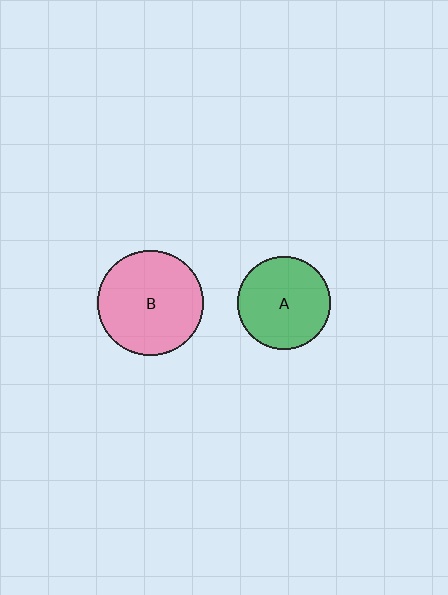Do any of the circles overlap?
No, none of the circles overlap.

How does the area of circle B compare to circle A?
Approximately 1.3 times.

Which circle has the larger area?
Circle B (pink).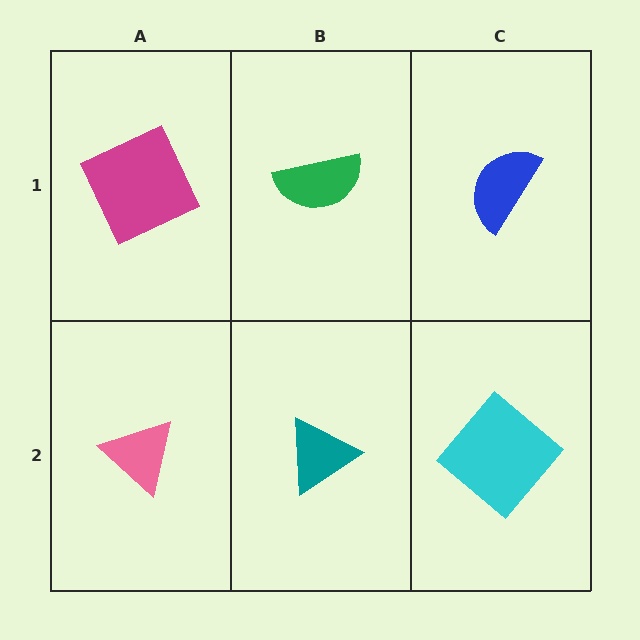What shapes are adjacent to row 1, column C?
A cyan diamond (row 2, column C), a green semicircle (row 1, column B).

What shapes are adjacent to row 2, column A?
A magenta square (row 1, column A), a teal triangle (row 2, column B).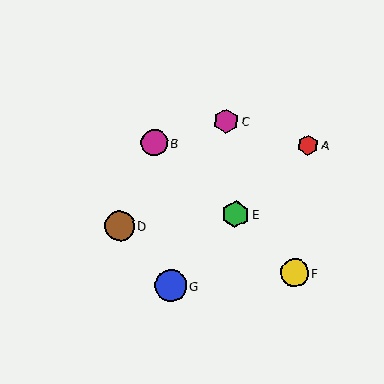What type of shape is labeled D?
Shape D is a brown circle.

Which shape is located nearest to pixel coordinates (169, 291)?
The blue circle (labeled G) at (171, 286) is nearest to that location.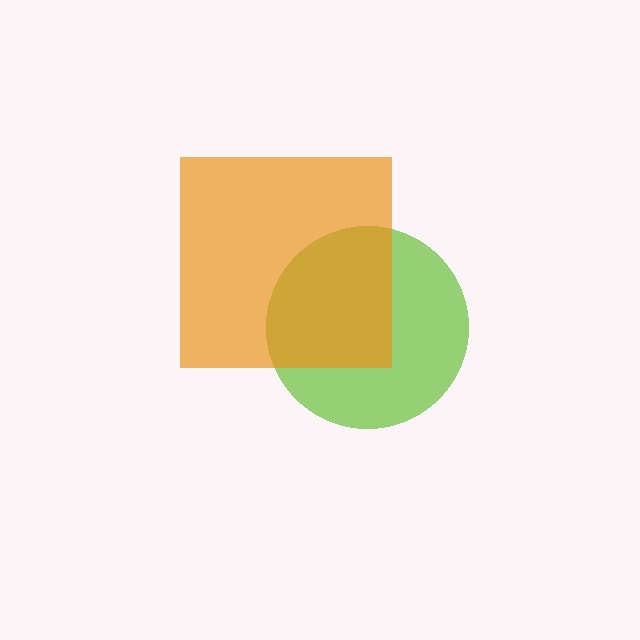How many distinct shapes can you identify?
There are 2 distinct shapes: a lime circle, an orange square.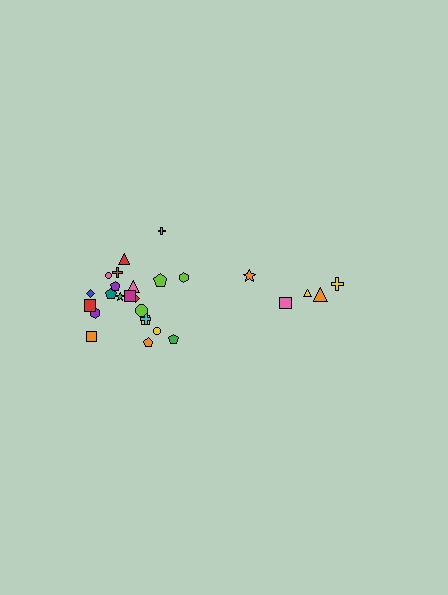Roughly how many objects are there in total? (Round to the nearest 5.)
Roughly 25 objects in total.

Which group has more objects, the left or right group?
The left group.